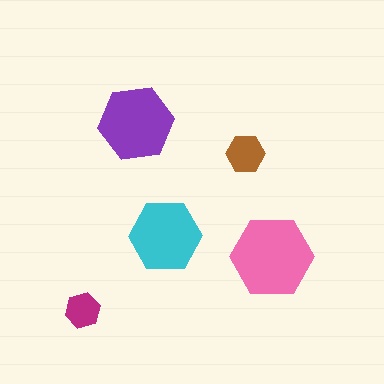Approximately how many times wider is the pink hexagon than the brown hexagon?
About 2 times wider.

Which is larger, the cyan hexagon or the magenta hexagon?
The cyan one.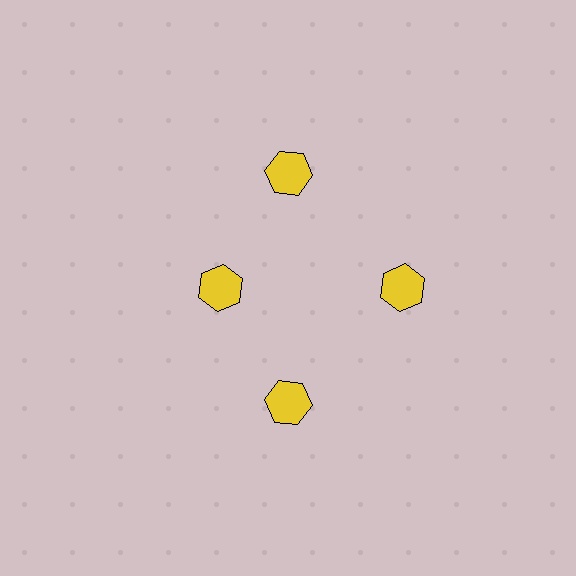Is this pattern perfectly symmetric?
No. The 4 yellow hexagons are arranged in a ring, but one element near the 9 o'clock position is pulled inward toward the center, breaking the 4-fold rotational symmetry.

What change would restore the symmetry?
The symmetry would be restored by moving it outward, back onto the ring so that all 4 hexagons sit at equal angles and equal distance from the center.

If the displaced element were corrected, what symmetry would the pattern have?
It would have 4-fold rotational symmetry — the pattern would map onto itself every 90 degrees.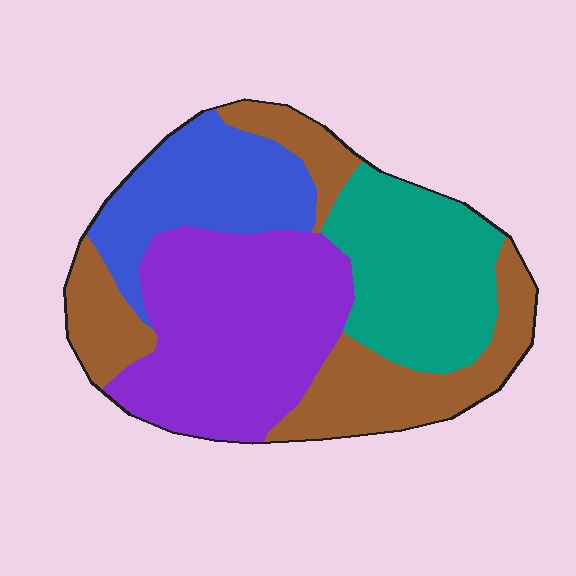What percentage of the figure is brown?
Brown covers roughly 25% of the figure.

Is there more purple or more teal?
Purple.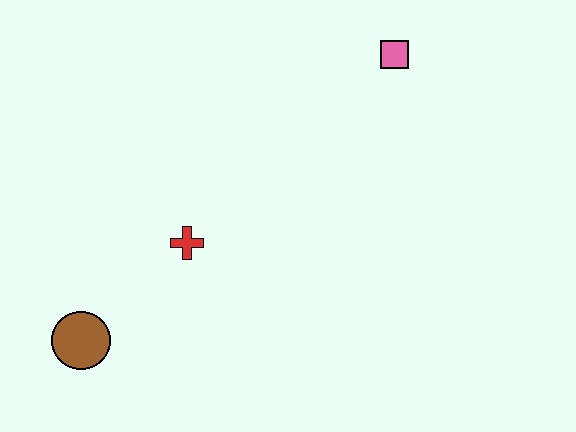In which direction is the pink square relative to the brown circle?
The pink square is to the right of the brown circle.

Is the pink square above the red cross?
Yes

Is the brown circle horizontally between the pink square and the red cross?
No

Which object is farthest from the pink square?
The brown circle is farthest from the pink square.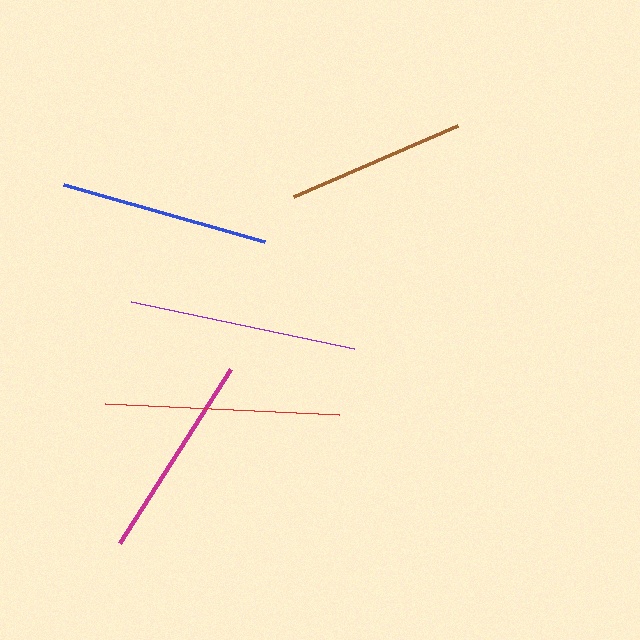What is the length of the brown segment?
The brown segment is approximately 180 pixels long.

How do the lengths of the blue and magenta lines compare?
The blue and magenta lines are approximately the same length.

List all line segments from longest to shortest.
From longest to shortest: red, purple, blue, magenta, brown.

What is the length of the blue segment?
The blue segment is approximately 209 pixels long.